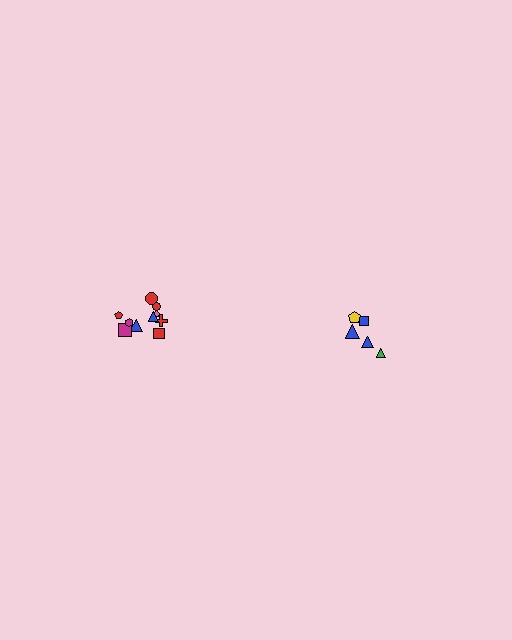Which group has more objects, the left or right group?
The left group.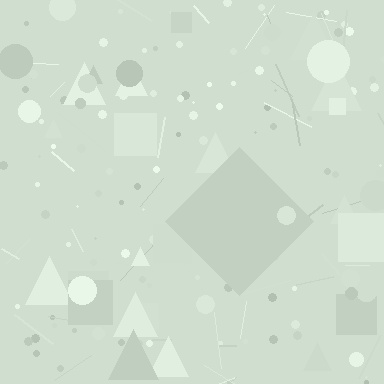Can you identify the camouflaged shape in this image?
The camouflaged shape is a diamond.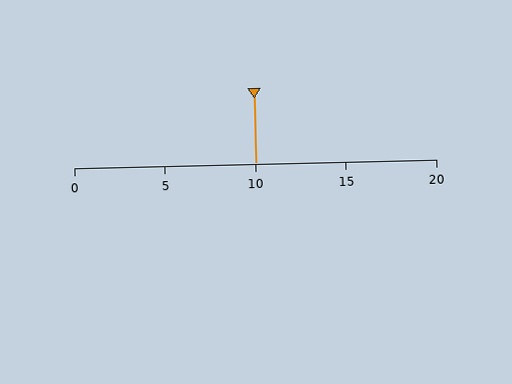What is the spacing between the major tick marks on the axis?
The major ticks are spaced 5 apart.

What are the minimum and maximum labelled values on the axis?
The axis runs from 0 to 20.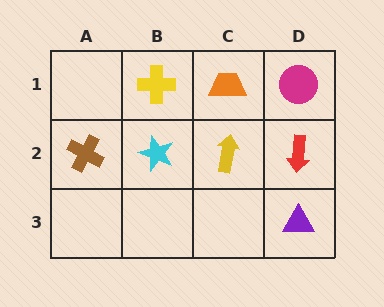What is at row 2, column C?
A yellow arrow.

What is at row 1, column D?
A magenta circle.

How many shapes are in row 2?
4 shapes.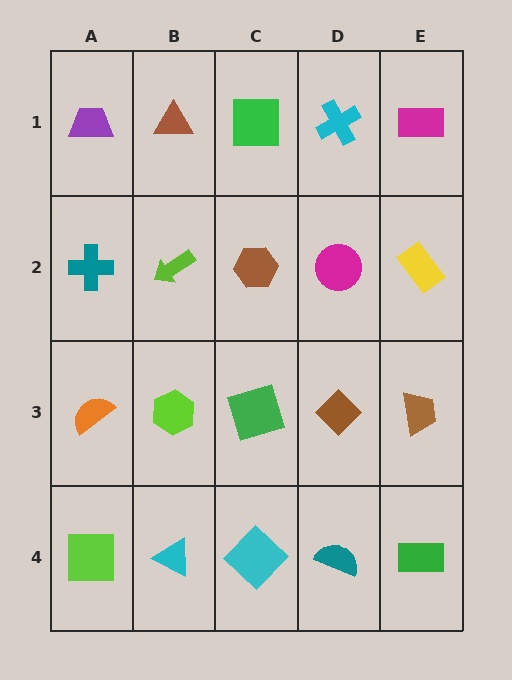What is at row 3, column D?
A brown diamond.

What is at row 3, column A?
An orange semicircle.